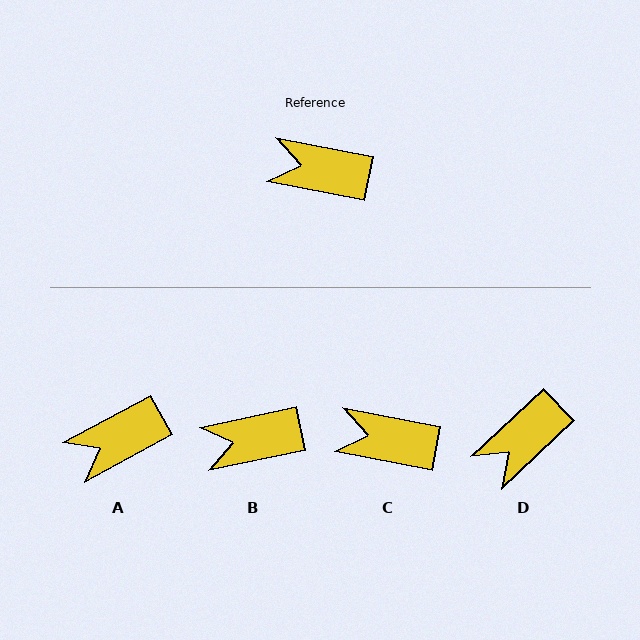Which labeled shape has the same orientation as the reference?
C.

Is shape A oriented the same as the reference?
No, it is off by about 39 degrees.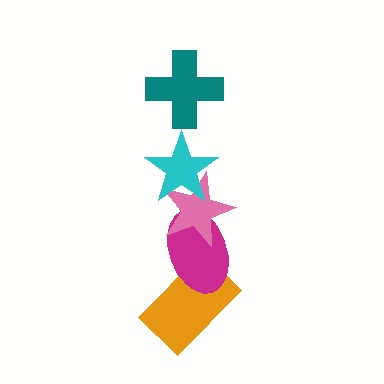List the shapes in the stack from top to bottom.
From top to bottom: the teal cross, the cyan star, the pink star, the magenta ellipse, the orange rectangle.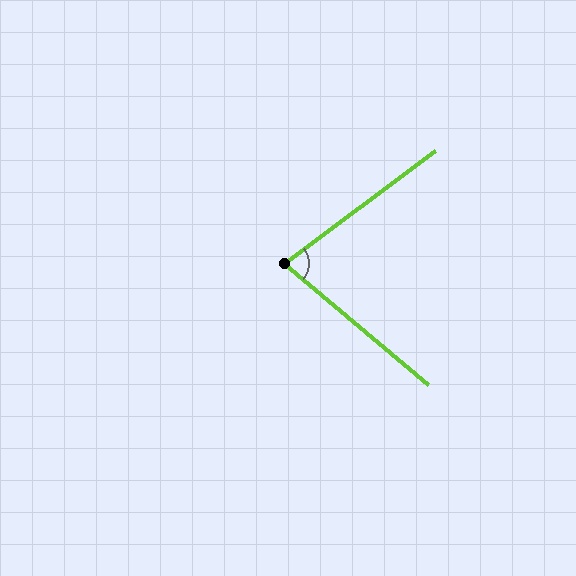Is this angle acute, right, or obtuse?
It is acute.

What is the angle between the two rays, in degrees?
Approximately 77 degrees.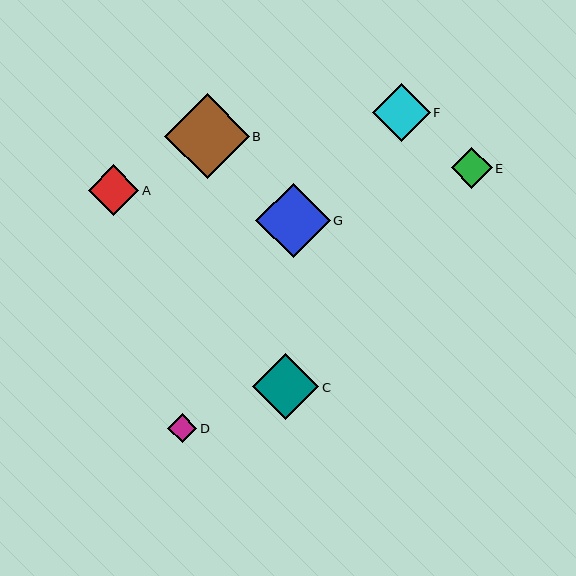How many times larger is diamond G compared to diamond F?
Diamond G is approximately 1.3 times the size of diamond F.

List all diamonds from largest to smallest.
From largest to smallest: B, G, C, F, A, E, D.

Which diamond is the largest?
Diamond B is the largest with a size of approximately 85 pixels.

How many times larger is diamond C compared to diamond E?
Diamond C is approximately 1.6 times the size of diamond E.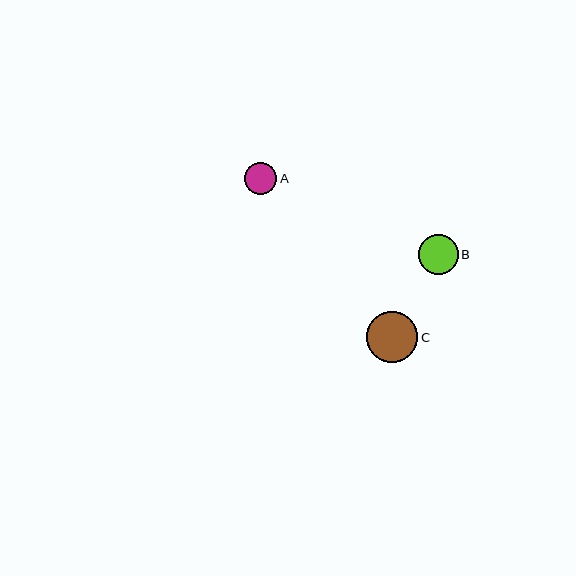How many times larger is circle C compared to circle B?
Circle C is approximately 1.3 times the size of circle B.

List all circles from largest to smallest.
From largest to smallest: C, B, A.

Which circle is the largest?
Circle C is the largest with a size of approximately 51 pixels.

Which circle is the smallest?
Circle A is the smallest with a size of approximately 32 pixels.